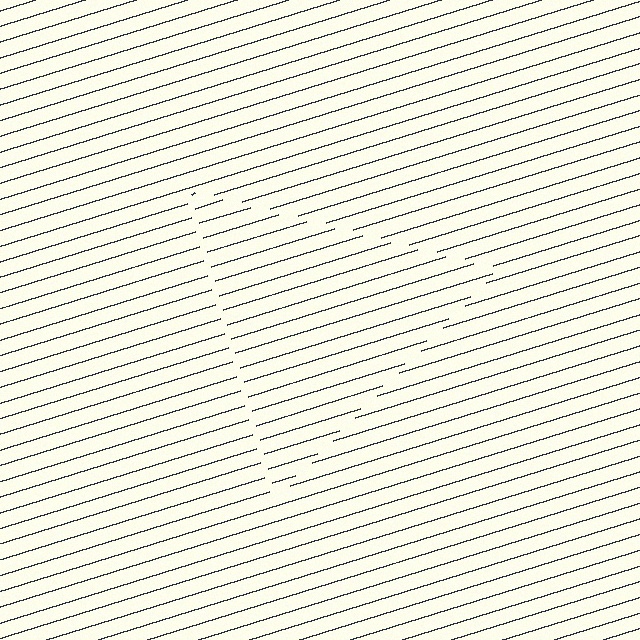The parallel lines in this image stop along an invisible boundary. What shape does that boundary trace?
An illusory triangle. The interior of the shape contains the same grating, shifted by half a period — the contour is defined by the phase discontinuity where line-ends from the inner and outer gratings abut.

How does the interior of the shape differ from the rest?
The interior of the shape contains the same grating, shifted by half a period — the contour is defined by the phase discontinuity where line-ends from the inner and outer gratings abut.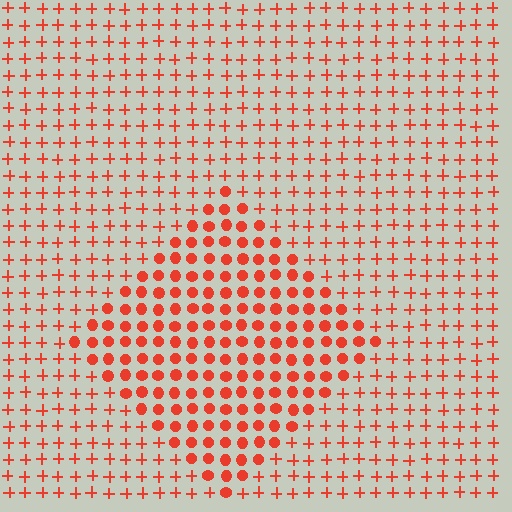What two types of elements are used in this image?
The image uses circles inside the diamond region and plus signs outside it.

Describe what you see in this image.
The image is filled with small red elements arranged in a uniform grid. A diamond-shaped region contains circles, while the surrounding area contains plus signs. The boundary is defined purely by the change in element shape.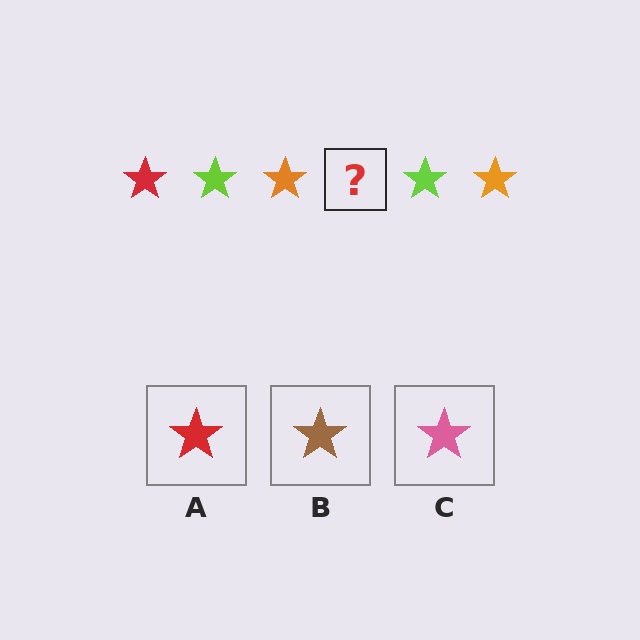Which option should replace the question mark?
Option A.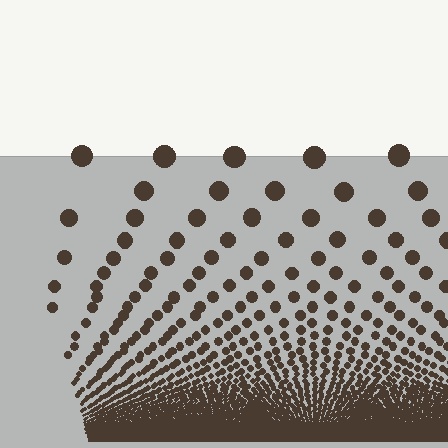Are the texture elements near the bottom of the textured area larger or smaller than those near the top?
Smaller. The gradient is inverted — elements near the bottom are smaller and denser.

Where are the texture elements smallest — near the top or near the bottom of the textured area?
Near the bottom.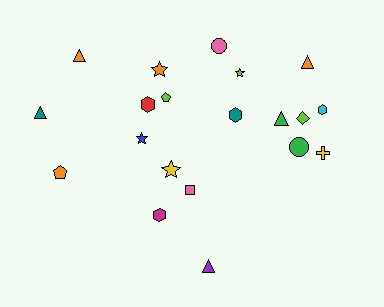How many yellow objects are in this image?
There are 2 yellow objects.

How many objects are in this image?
There are 20 objects.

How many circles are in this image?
There are 2 circles.